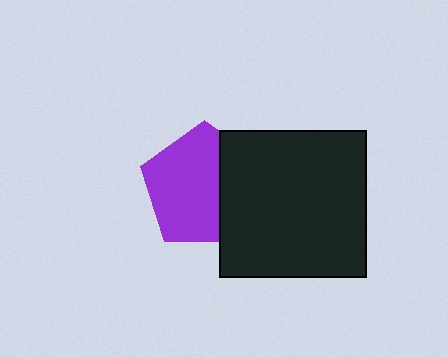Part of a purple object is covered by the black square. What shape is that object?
It is a pentagon.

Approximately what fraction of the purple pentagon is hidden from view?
Roughly 34% of the purple pentagon is hidden behind the black square.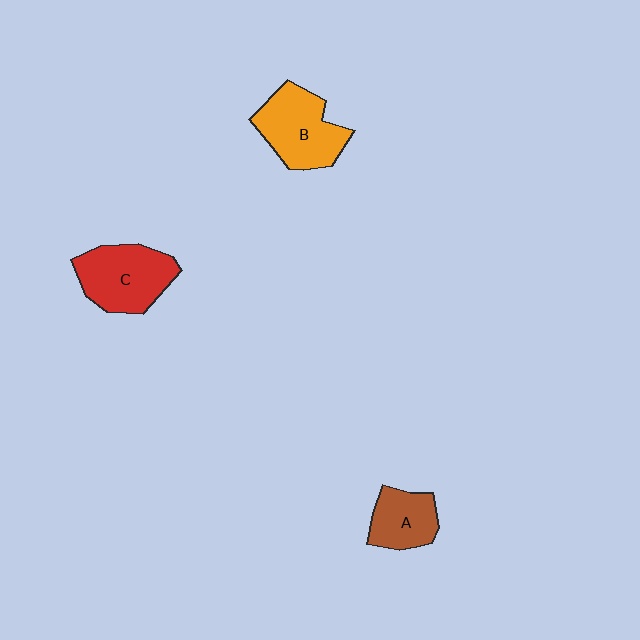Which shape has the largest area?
Shape C (red).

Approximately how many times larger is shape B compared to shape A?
Approximately 1.5 times.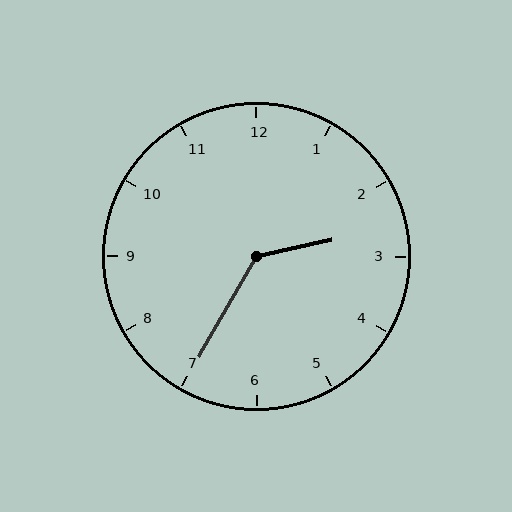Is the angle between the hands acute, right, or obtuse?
It is obtuse.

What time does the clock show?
2:35.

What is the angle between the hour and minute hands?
Approximately 132 degrees.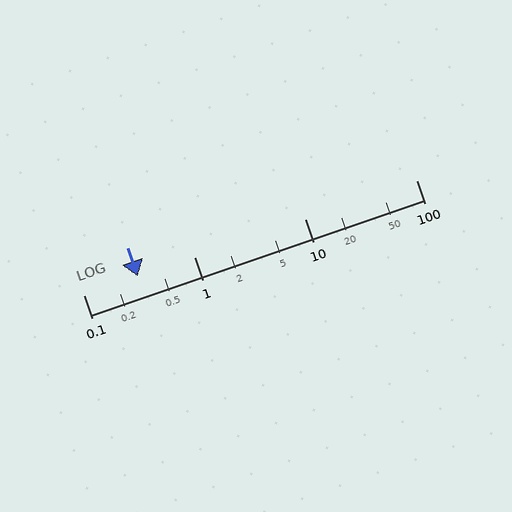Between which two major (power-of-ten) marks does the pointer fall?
The pointer is between 0.1 and 1.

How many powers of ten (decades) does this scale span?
The scale spans 3 decades, from 0.1 to 100.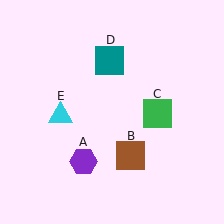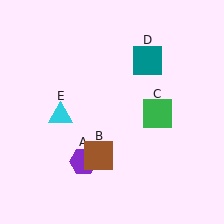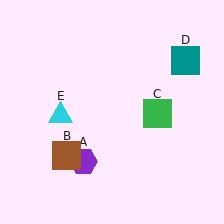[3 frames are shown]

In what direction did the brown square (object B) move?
The brown square (object B) moved left.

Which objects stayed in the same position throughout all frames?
Purple hexagon (object A) and green square (object C) and cyan triangle (object E) remained stationary.